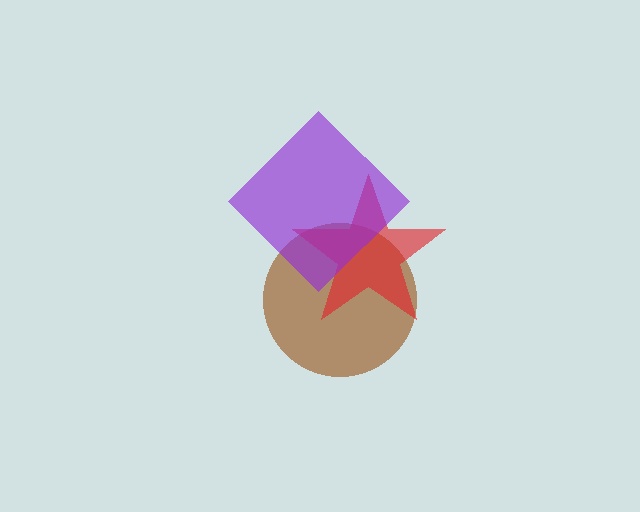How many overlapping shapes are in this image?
There are 3 overlapping shapes in the image.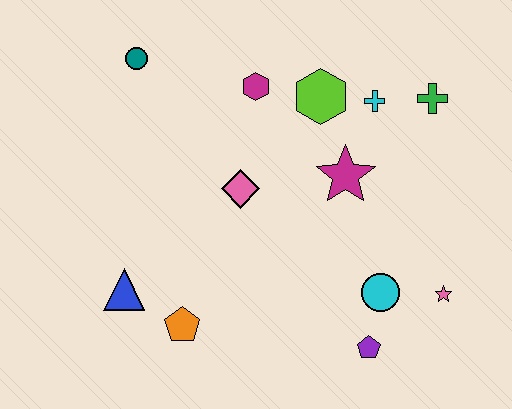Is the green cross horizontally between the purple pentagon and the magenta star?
No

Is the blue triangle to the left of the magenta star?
Yes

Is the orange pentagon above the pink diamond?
No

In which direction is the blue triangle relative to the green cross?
The blue triangle is to the left of the green cross.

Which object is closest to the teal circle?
The magenta hexagon is closest to the teal circle.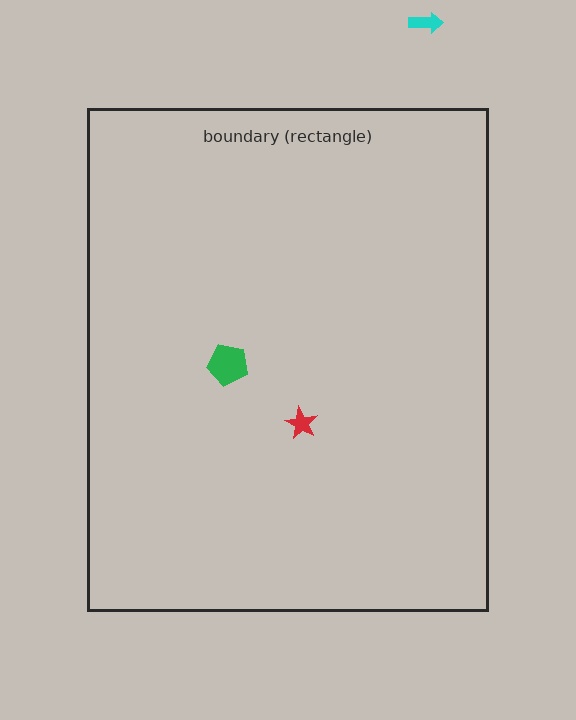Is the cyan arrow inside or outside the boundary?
Outside.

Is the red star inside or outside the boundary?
Inside.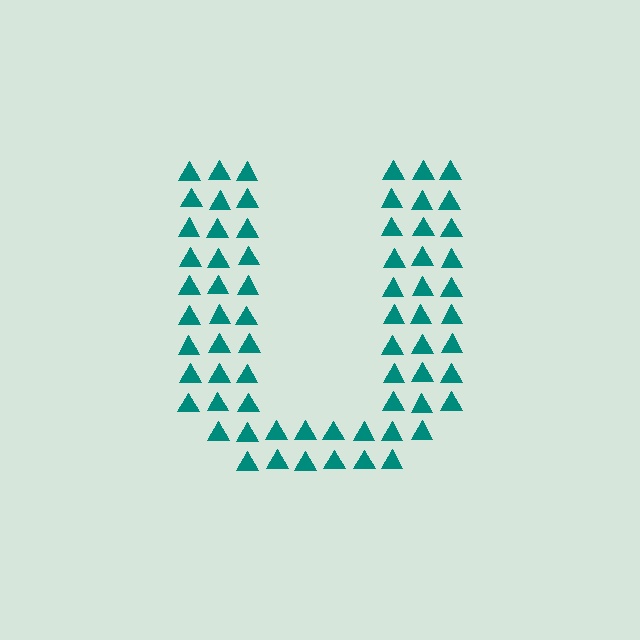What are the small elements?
The small elements are triangles.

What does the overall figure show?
The overall figure shows the letter U.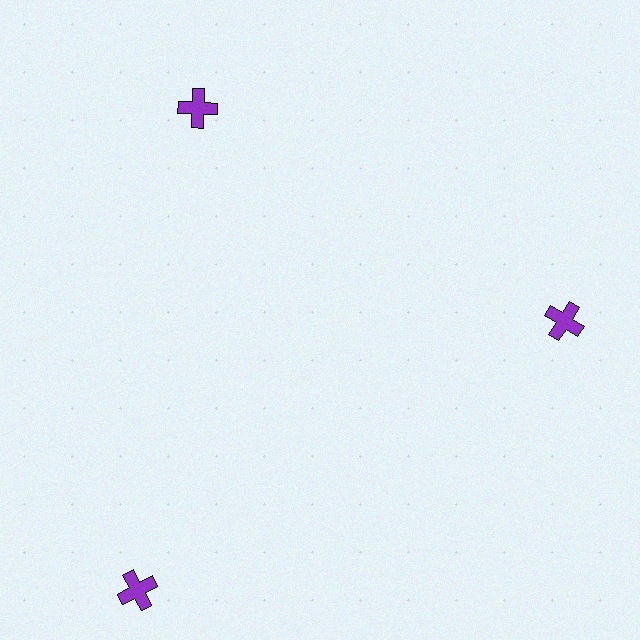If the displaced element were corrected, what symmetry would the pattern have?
It would have 3-fold rotational symmetry — the pattern would map onto itself every 120 degrees.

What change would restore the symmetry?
The symmetry would be restored by moving it inward, back onto the ring so that all 3 crosses sit at equal angles and equal distance from the center.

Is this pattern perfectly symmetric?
No. The 3 purple crosses are arranged in a ring, but one element near the 7 o'clock position is pushed outward from the center, breaking the 3-fold rotational symmetry.